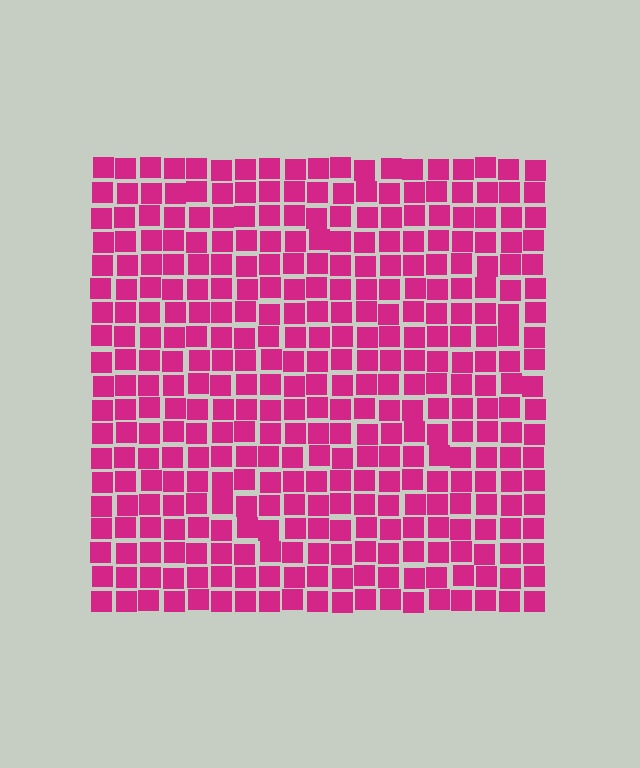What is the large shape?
The large shape is a square.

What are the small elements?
The small elements are squares.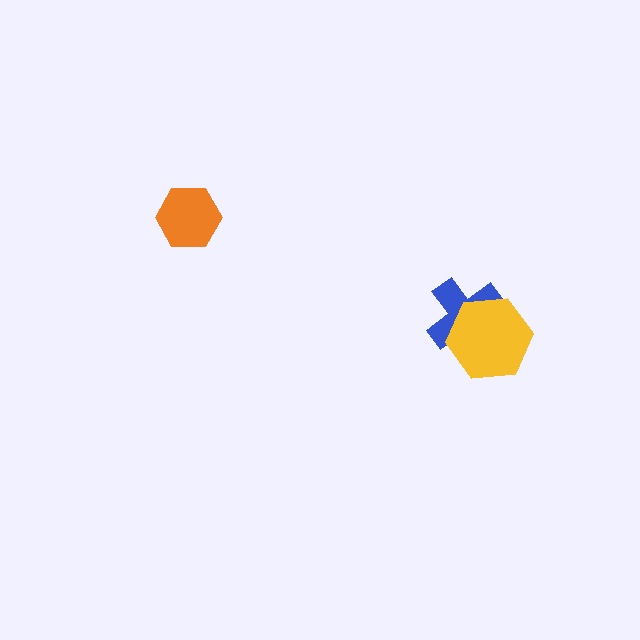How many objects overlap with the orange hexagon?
0 objects overlap with the orange hexagon.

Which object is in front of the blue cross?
The yellow hexagon is in front of the blue cross.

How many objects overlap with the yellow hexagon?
1 object overlaps with the yellow hexagon.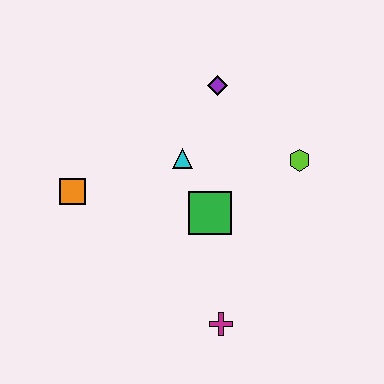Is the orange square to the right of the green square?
No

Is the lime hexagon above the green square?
Yes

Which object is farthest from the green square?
The orange square is farthest from the green square.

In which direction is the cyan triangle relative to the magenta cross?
The cyan triangle is above the magenta cross.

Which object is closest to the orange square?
The cyan triangle is closest to the orange square.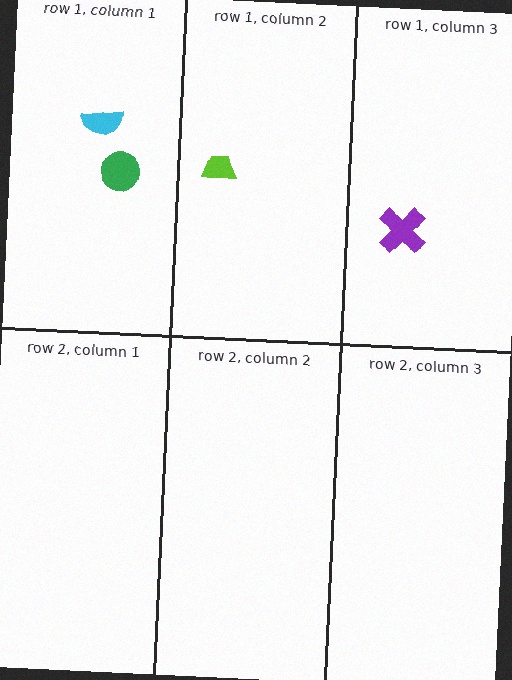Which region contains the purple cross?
The row 1, column 3 region.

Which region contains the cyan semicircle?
The row 1, column 1 region.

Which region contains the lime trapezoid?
The row 1, column 2 region.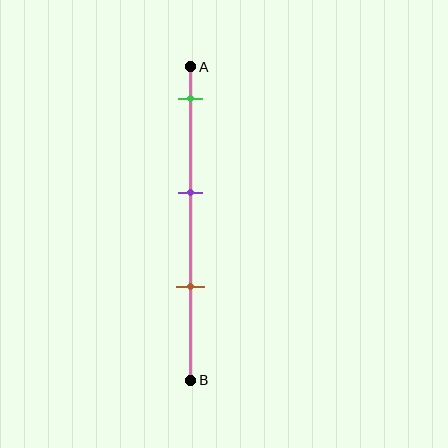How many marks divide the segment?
There are 3 marks dividing the segment.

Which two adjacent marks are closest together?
The purple and brown marks are the closest adjacent pair.